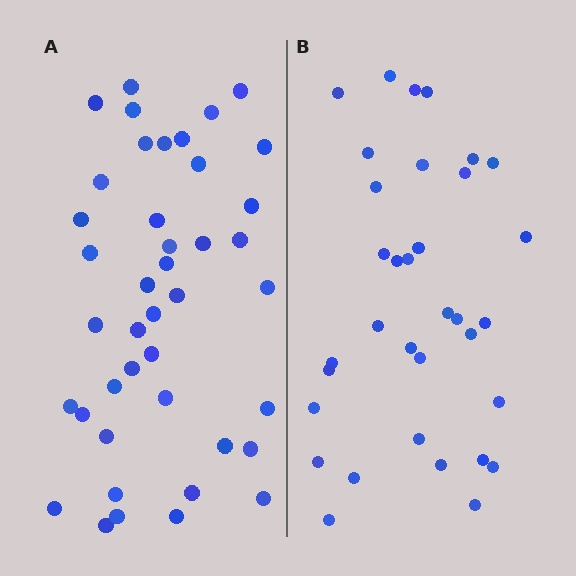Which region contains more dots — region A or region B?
Region A (the left region) has more dots.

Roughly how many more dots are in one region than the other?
Region A has roughly 8 or so more dots than region B.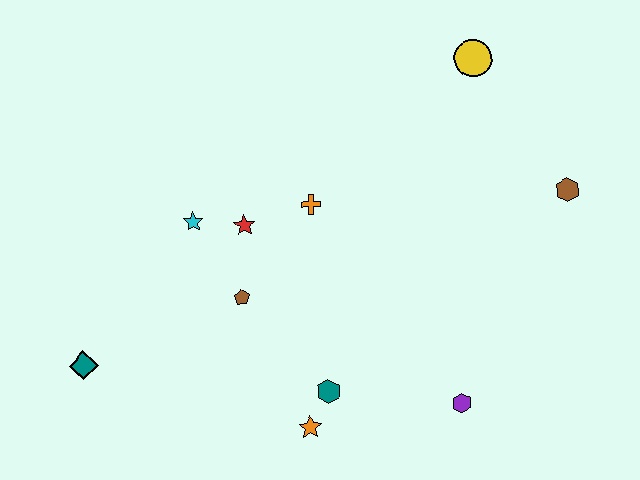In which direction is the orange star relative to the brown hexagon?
The orange star is to the left of the brown hexagon.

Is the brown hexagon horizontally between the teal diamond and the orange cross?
No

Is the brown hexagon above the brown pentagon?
Yes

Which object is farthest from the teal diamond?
The brown hexagon is farthest from the teal diamond.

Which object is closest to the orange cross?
The red star is closest to the orange cross.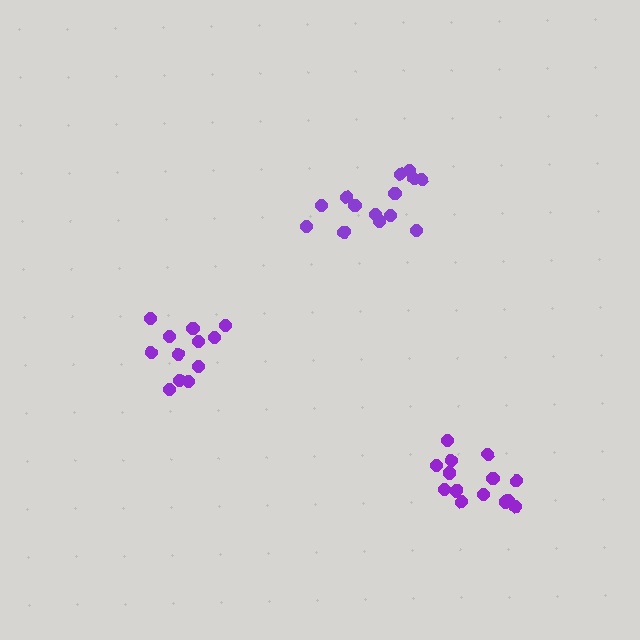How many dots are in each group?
Group 1: 15 dots, Group 2: 14 dots, Group 3: 12 dots (41 total).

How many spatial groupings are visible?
There are 3 spatial groupings.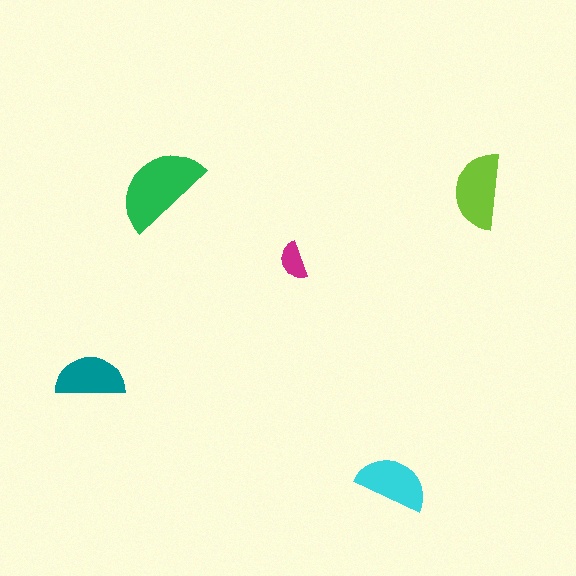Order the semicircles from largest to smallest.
the green one, the lime one, the cyan one, the teal one, the magenta one.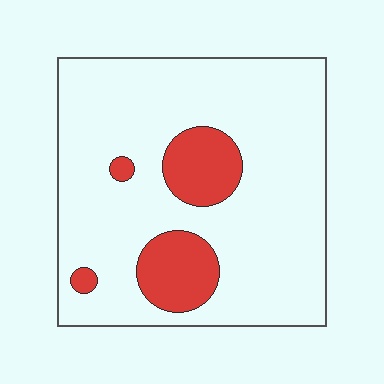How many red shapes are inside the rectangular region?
4.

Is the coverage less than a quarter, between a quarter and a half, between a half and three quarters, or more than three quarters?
Less than a quarter.